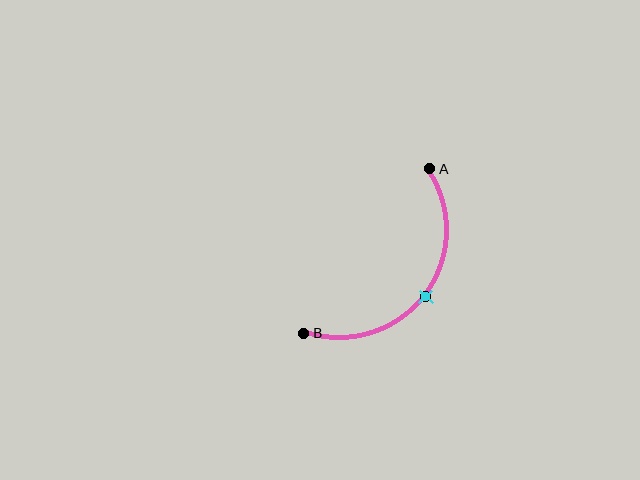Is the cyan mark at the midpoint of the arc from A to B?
Yes. The cyan mark lies on the arc at equal arc-length from both A and B — it is the arc midpoint.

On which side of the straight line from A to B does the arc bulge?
The arc bulges below and to the right of the straight line connecting A and B.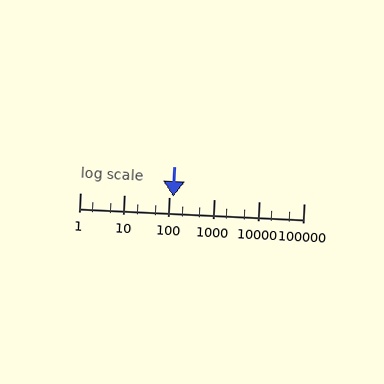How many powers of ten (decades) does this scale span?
The scale spans 5 decades, from 1 to 100000.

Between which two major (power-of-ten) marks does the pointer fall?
The pointer is between 100 and 1000.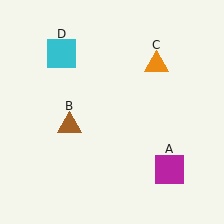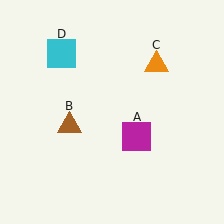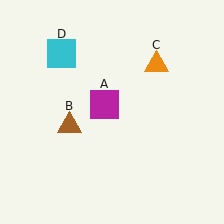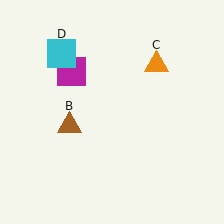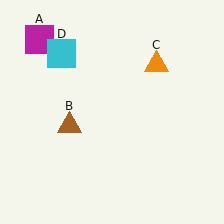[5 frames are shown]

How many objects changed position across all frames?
1 object changed position: magenta square (object A).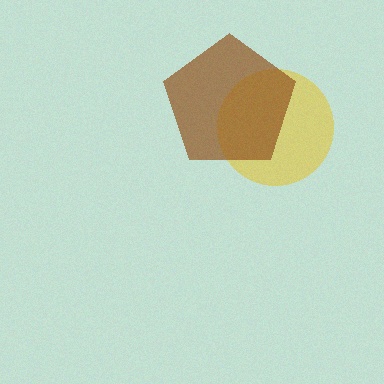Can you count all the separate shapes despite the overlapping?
Yes, there are 2 separate shapes.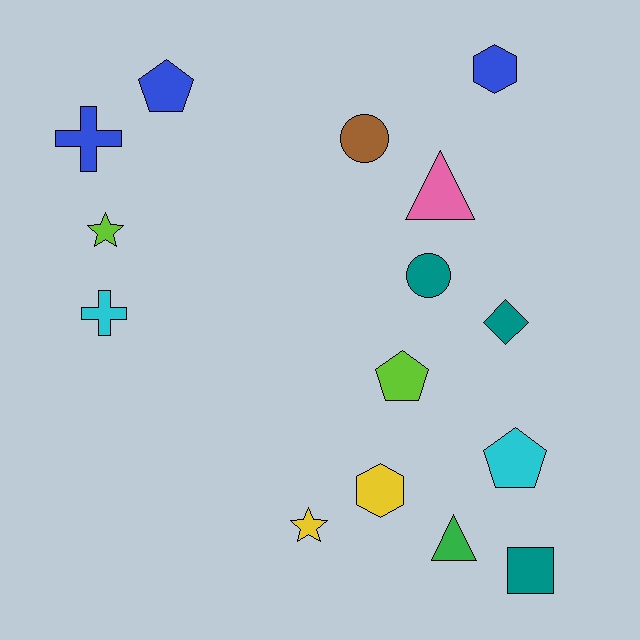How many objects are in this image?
There are 15 objects.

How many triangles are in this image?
There are 2 triangles.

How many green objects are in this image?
There is 1 green object.